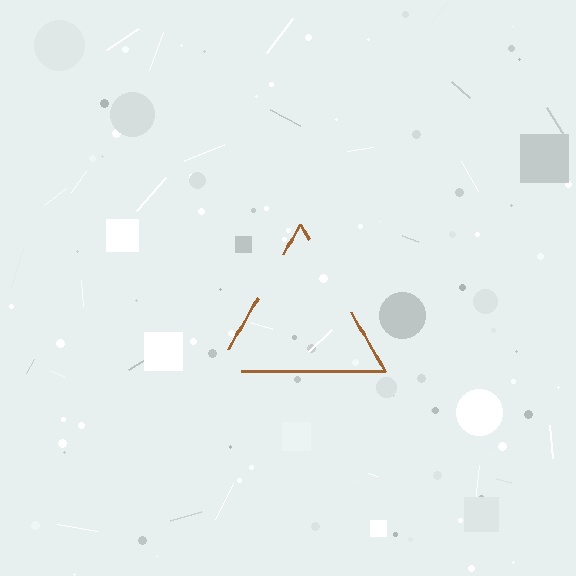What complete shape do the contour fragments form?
The contour fragments form a triangle.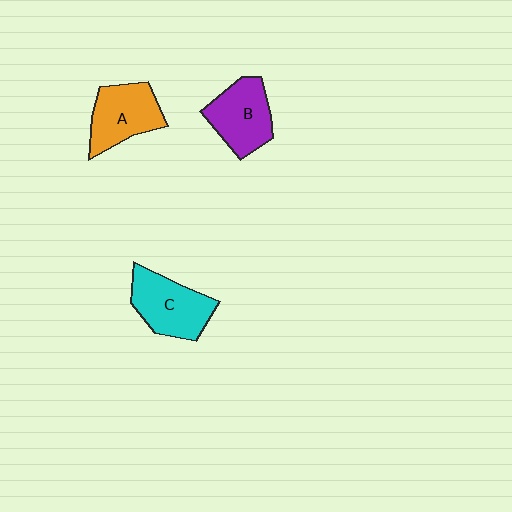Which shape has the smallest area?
Shape A (orange).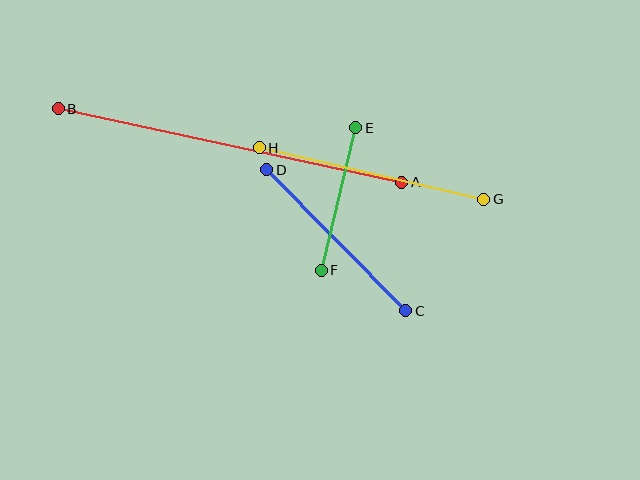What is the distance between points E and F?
The distance is approximately 146 pixels.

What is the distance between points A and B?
The distance is approximately 351 pixels.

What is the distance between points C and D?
The distance is approximately 198 pixels.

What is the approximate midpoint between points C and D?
The midpoint is at approximately (336, 240) pixels.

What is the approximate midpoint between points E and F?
The midpoint is at approximately (339, 199) pixels.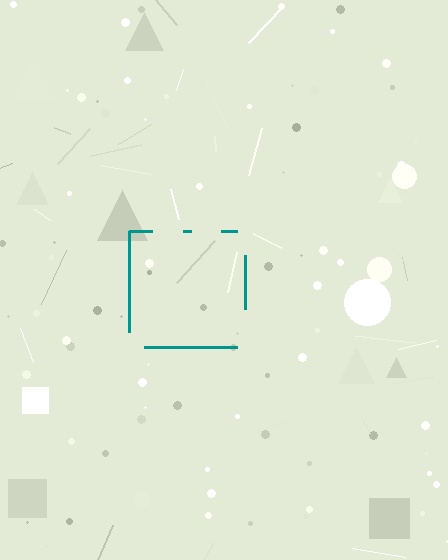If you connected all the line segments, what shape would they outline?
They would outline a square.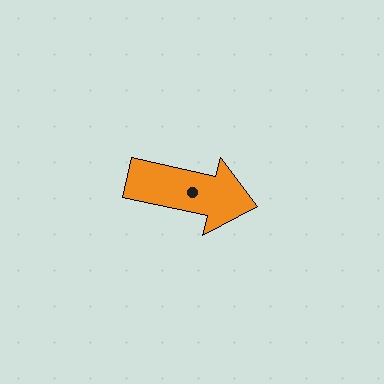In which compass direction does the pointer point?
East.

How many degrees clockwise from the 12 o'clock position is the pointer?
Approximately 103 degrees.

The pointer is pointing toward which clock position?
Roughly 3 o'clock.